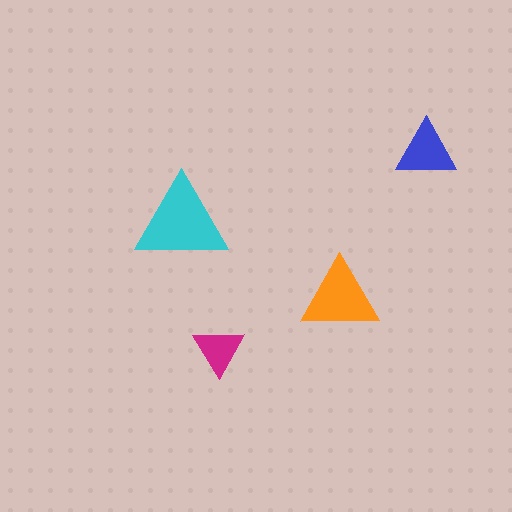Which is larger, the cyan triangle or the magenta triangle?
The cyan one.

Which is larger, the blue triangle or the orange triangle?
The orange one.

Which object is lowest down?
The magenta triangle is bottommost.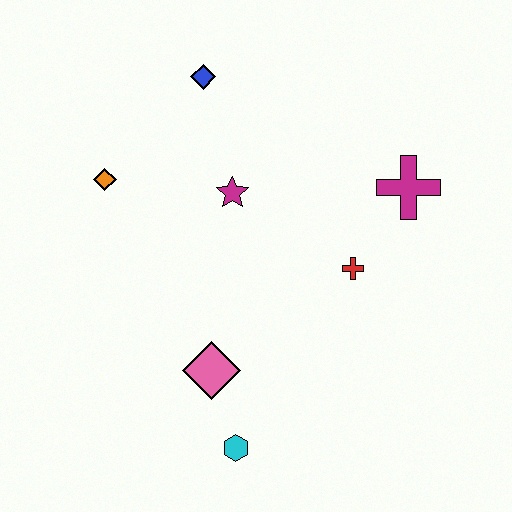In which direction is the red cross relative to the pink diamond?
The red cross is to the right of the pink diamond.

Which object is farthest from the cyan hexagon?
The blue diamond is farthest from the cyan hexagon.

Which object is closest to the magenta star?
The blue diamond is closest to the magenta star.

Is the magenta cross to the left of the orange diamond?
No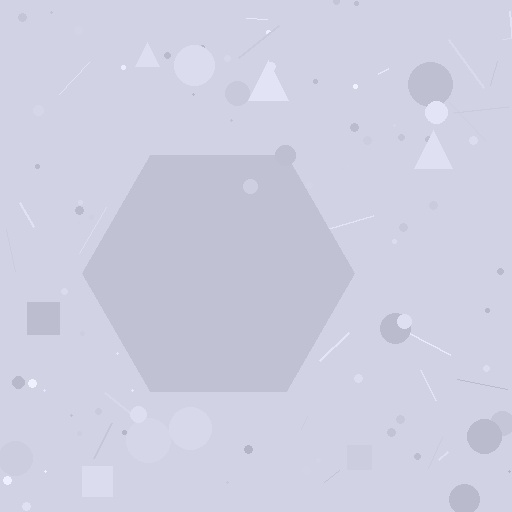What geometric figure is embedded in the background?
A hexagon is embedded in the background.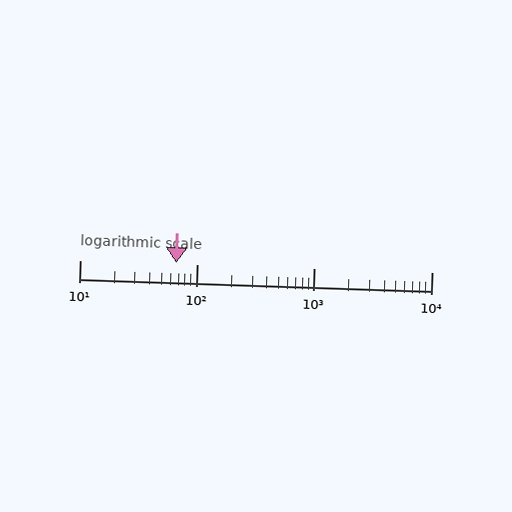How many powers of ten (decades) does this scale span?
The scale spans 3 decades, from 10 to 10000.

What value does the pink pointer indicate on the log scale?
The pointer indicates approximately 67.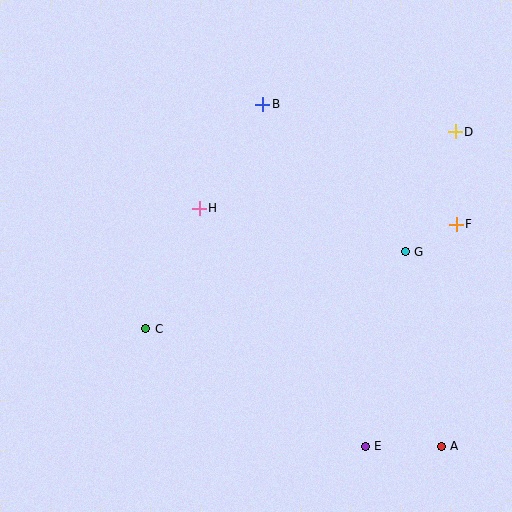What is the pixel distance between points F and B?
The distance between F and B is 228 pixels.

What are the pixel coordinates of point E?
Point E is at (365, 446).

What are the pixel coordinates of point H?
Point H is at (199, 208).